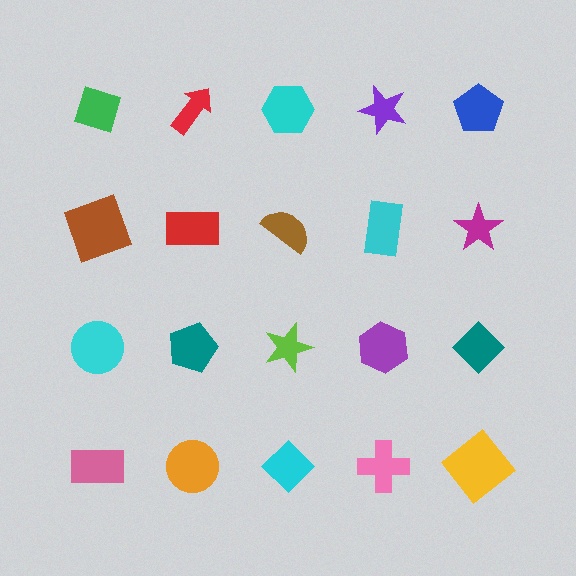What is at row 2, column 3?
A brown semicircle.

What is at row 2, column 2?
A red rectangle.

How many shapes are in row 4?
5 shapes.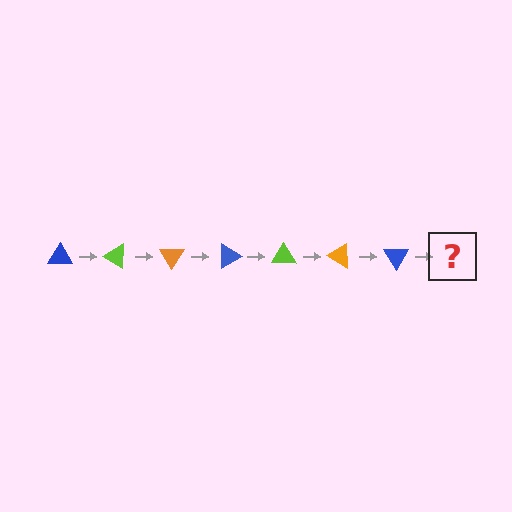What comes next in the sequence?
The next element should be a lime triangle, rotated 210 degrees from the start.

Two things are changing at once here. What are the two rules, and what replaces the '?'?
The two rules are that it rotates 30 degrees each step and the color cycles through blue, lime, and orange. The '?' should be a lime triangle, rotated 210 degrees from the start.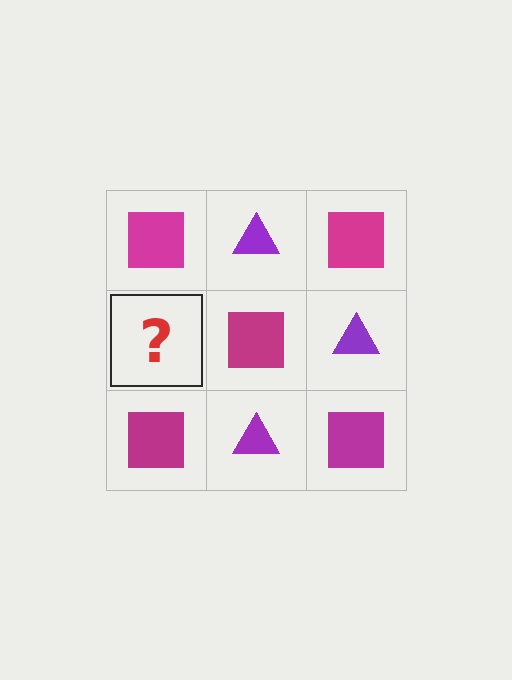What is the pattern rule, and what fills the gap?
The rule is that it alternates magenta square and purple triangle in a checkerboard pattern. The gap should be filled with a purple triangle.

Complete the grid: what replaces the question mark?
The question mark should be replaced with a purple triangle.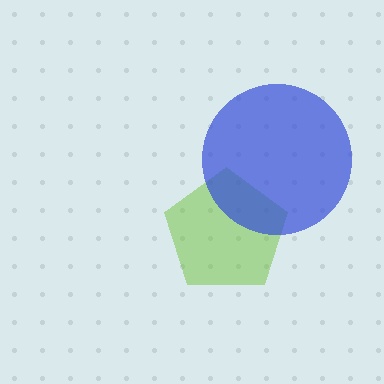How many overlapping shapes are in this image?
There are 2 overlapping shapes in the image.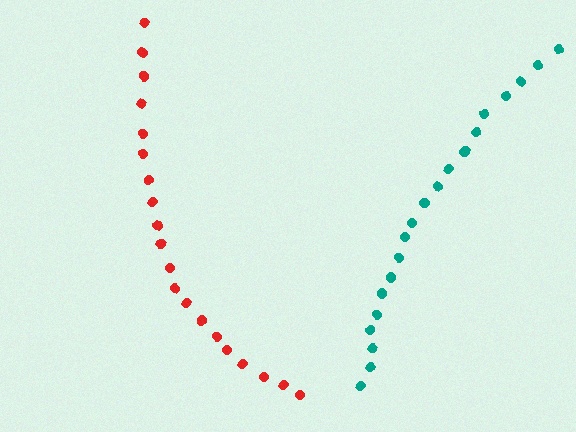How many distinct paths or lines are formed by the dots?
There are 2 distinct paths.